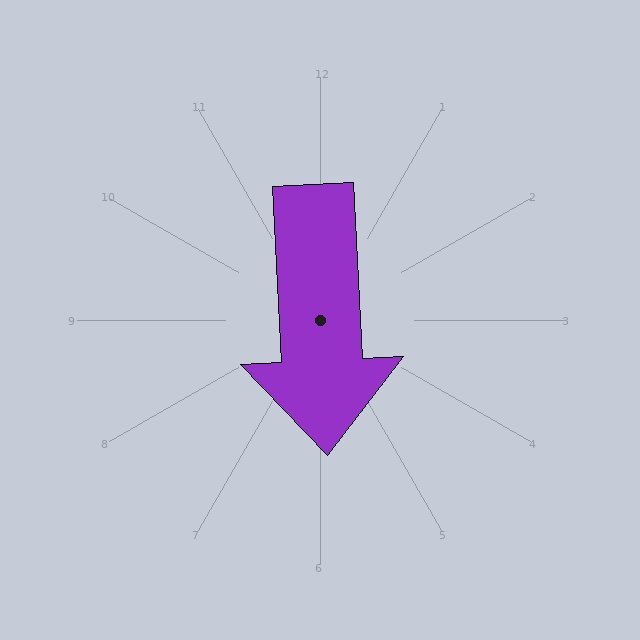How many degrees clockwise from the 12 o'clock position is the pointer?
Approximately 177 degrees.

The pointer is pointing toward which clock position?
Roughly 6 o'clock.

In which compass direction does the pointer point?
South.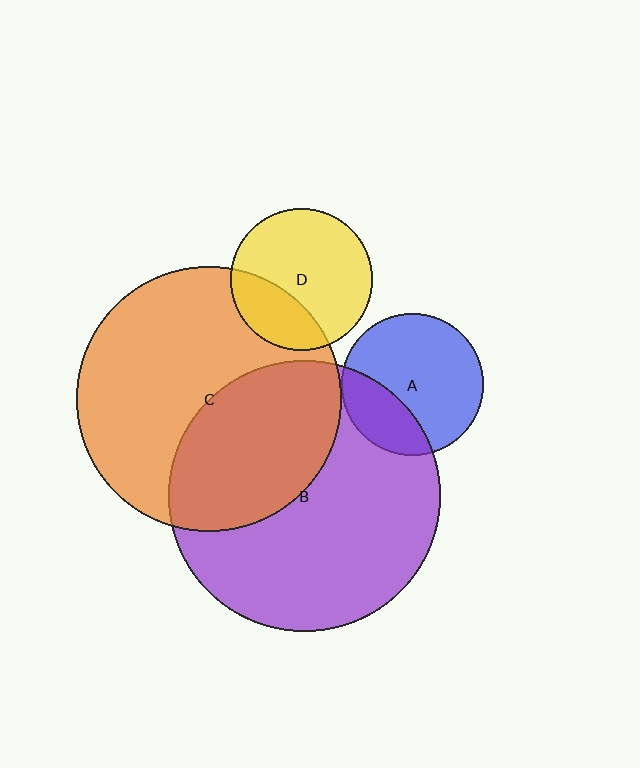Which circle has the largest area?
Circle B (purple).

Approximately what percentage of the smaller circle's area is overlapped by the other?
Approximately 30%.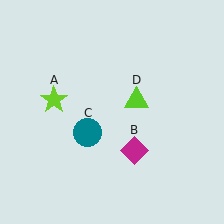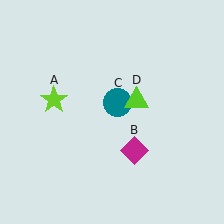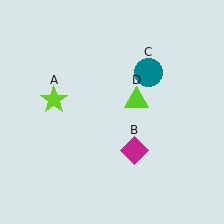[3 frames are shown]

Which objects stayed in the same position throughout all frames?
Lime star (object A) and magenta diamond (object B) and lime triangle (object D) remained stationary.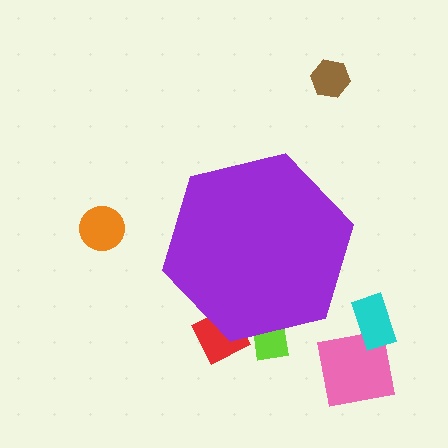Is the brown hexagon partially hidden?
No, the brown hexagon is fully visible.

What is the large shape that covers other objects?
A purple hexagon.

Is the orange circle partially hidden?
No, the orange circle is fully visible.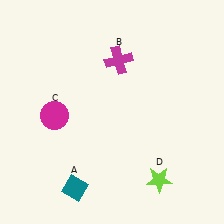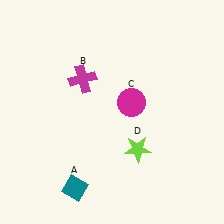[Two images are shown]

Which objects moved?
The objects that moved are: the magenta cross (B), the magenta circle (C), the lime star (D).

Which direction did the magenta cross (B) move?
The magenta cross (B) moved left.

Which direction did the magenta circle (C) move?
The magenta circle (C) moved right.